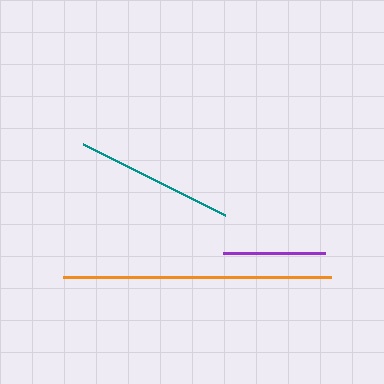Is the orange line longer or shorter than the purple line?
The orange line is longer than the purple line.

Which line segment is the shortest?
The purple line is the shortest at approximately 102 pixels.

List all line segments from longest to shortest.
From longest to shortest: orange, teal, purple.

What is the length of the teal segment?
The teal segment is approximately 158 pixels long.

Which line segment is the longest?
The orange line is the longest at approximately 269 pixels.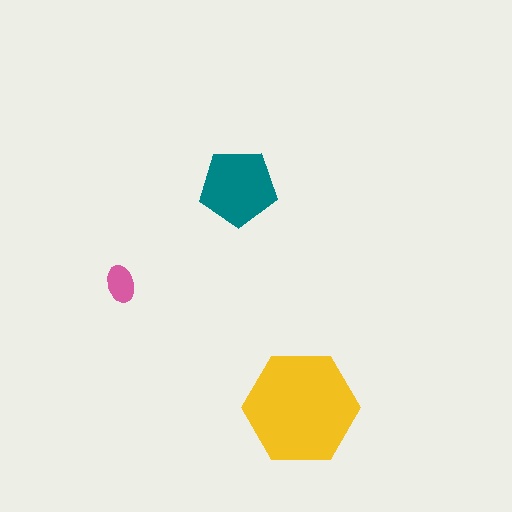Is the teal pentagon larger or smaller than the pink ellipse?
Larger.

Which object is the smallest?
The pink ellipse.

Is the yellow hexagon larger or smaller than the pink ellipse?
Larger.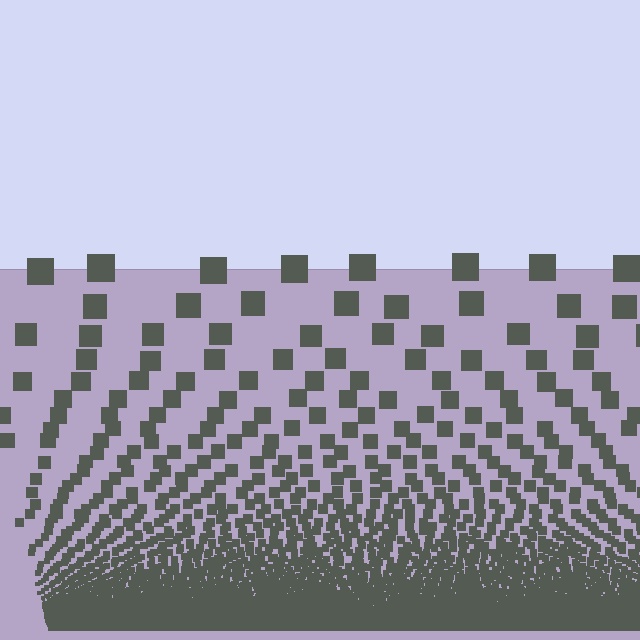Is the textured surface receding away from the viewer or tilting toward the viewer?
The surface appears to tilt toward the viewer. Texture elements get larger and sparser toward the top.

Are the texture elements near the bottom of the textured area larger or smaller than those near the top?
Smaller. The gradient is inverted — elements near the bottom are smaller and denser.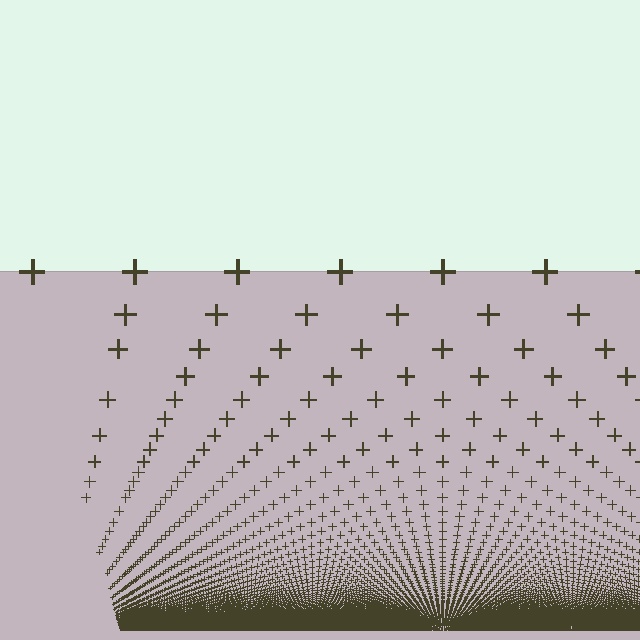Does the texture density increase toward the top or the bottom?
Density increases toward the bottom.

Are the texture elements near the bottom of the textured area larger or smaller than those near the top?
Smaller. The gradient is inverted — elements near the bottom are smaller and denser.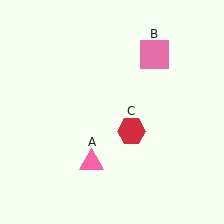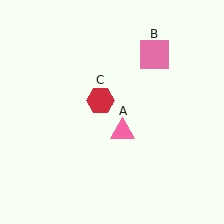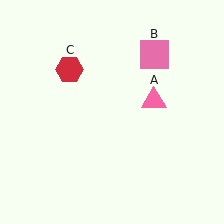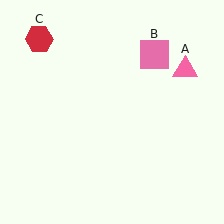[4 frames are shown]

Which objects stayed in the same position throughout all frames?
Pink square (object B) remained stationary.